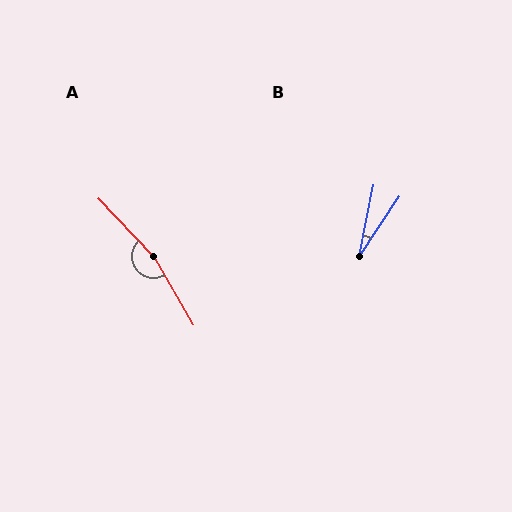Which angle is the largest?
A, at approximately 167 degrees.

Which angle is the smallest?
B, at approximately 22 degrees.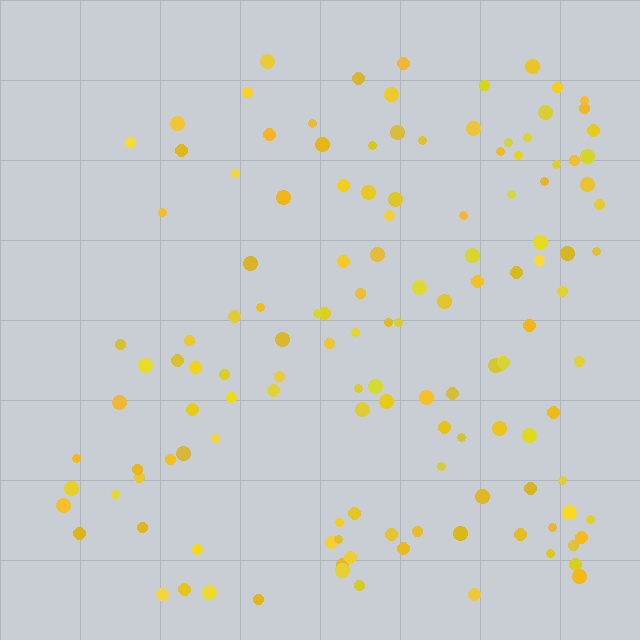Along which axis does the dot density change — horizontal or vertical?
Horizontal.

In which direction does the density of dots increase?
From left to right, with the right side densest.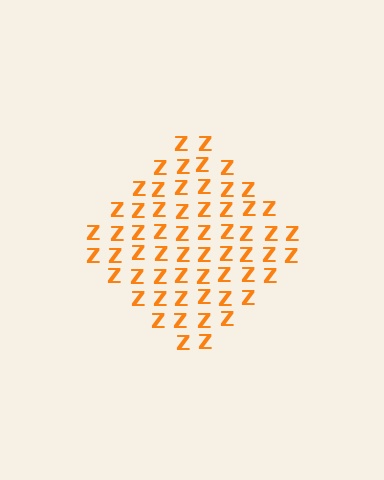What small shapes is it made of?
It is made of small letter Z's.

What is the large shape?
The large shape is a diamond.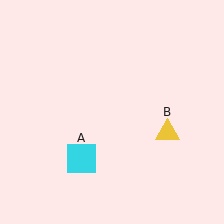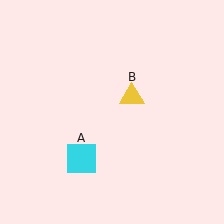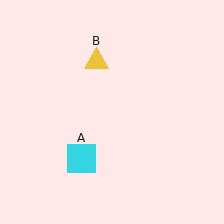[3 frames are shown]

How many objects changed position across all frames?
1 object changed position: yellow triangle (object B).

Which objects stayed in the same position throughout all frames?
Cyan square (object A) remained stationary.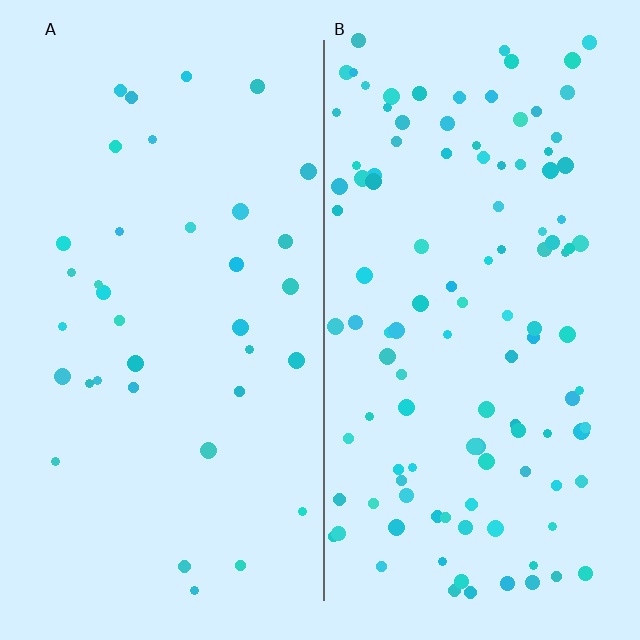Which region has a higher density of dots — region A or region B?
B (the right).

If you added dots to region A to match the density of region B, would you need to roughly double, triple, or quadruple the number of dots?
Approximately triple.